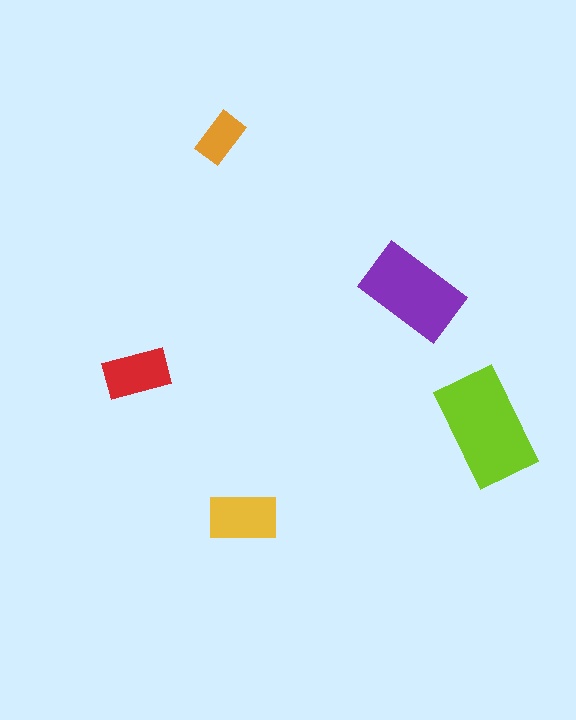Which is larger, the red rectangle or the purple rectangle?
The purple one.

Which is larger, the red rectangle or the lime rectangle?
The lime one.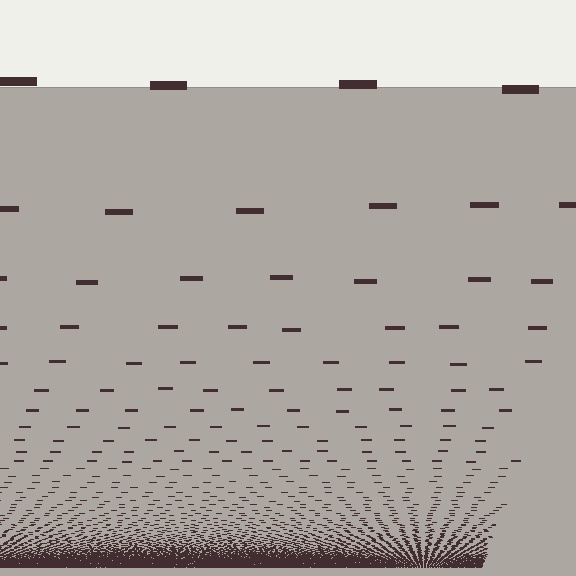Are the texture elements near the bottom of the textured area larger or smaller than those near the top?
Smaller. The gradient is inverted — elements near the bottom are smaller and denser.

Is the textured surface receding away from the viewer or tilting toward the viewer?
The surface appears to tilt toward the viewer. Texture elements get larger and sparser toward the top.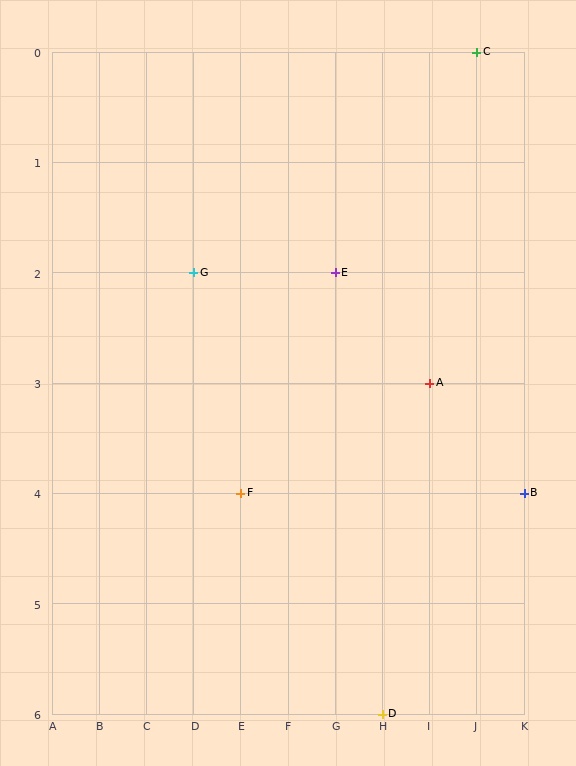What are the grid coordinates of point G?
Point G is at grid coordinates (D, 2).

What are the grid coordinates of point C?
Point C is at grid coordinates (J, 0).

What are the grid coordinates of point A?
Point A is at grid coordinates (I, 3).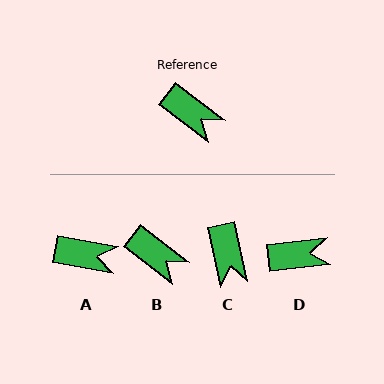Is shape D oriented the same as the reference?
No, it is off by about 44 degrees.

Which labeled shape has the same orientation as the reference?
B.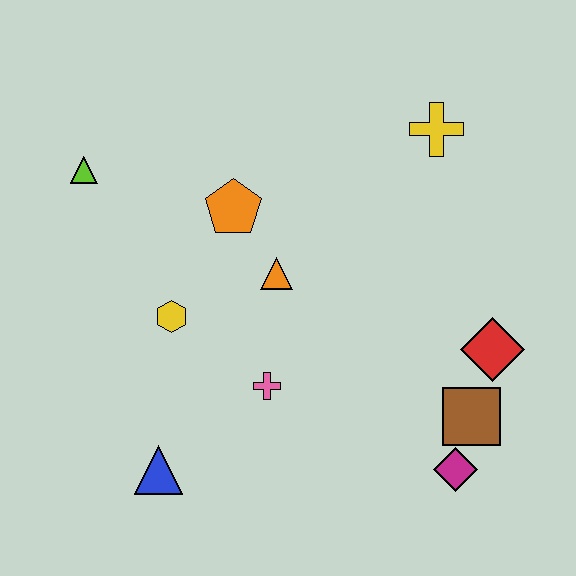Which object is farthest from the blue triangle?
The yellow cross is farthest from the blue triangle.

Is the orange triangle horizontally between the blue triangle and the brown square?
Yes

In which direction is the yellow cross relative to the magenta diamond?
The yellow cross is above the magenta diamond.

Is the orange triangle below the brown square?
No